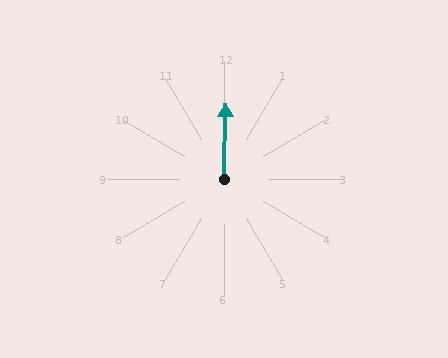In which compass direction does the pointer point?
North.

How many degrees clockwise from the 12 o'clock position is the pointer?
Approximately 1 degrees.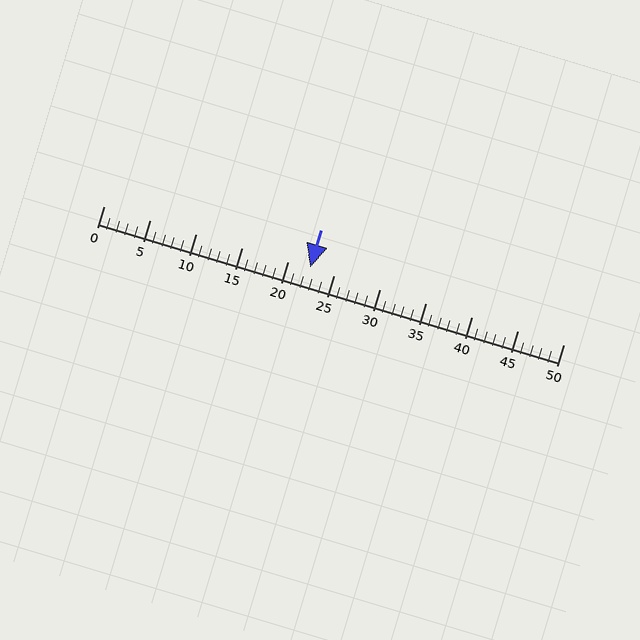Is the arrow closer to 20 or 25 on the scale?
The arrow is closer to 20.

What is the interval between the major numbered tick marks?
The major tick marks are spaced 5 units apart.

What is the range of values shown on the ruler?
The ruler shows values from 0 to 50.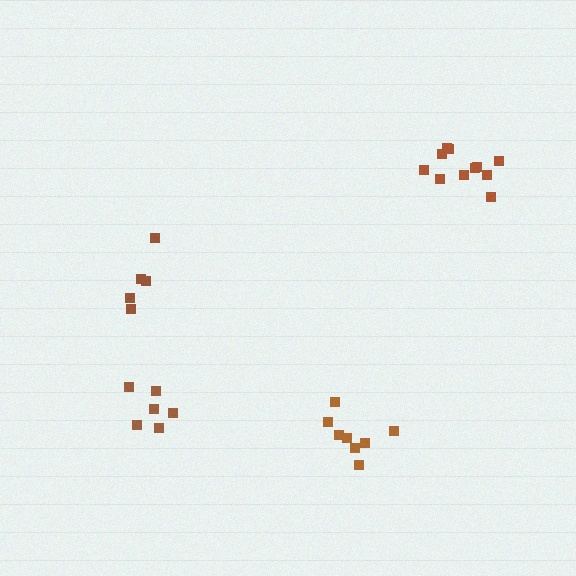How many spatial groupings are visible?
There are 4 spatial groupings.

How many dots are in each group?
Group 1: 8 dots, Group 2: 11 dots, Group 3: 6 dots, Group 4: 5 dots (30 total).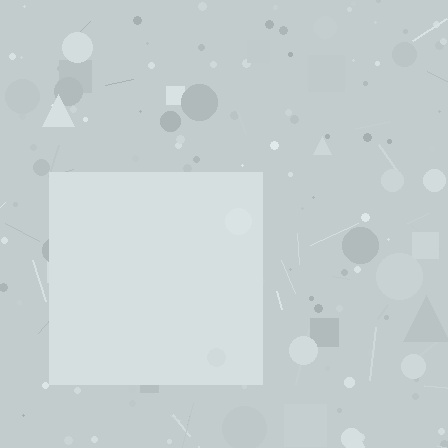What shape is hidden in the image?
A square is hidden in the image.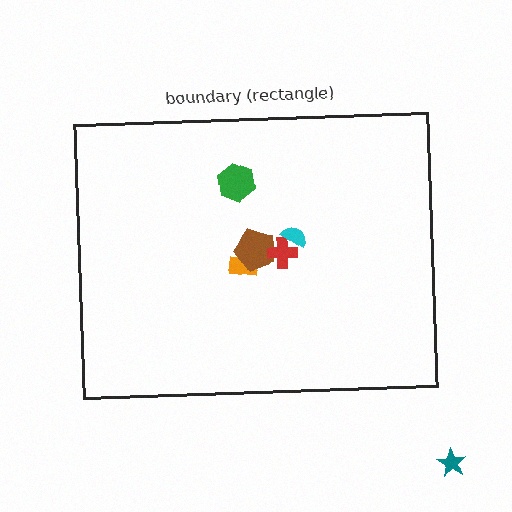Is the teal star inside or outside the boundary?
Outside.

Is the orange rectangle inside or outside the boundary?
Inside.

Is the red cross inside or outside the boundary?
Inside.